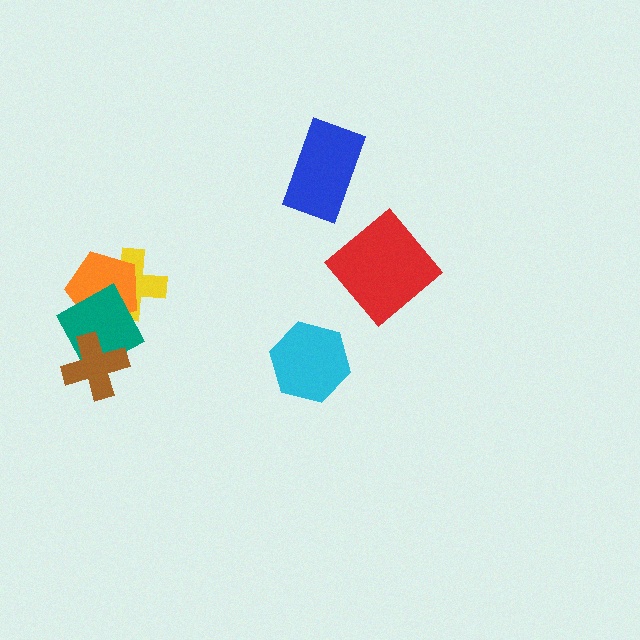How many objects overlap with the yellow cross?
2 objects overlap with the yellow cross.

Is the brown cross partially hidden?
No, no other shape covers it.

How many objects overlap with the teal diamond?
3 objects overlap with the teal diamond.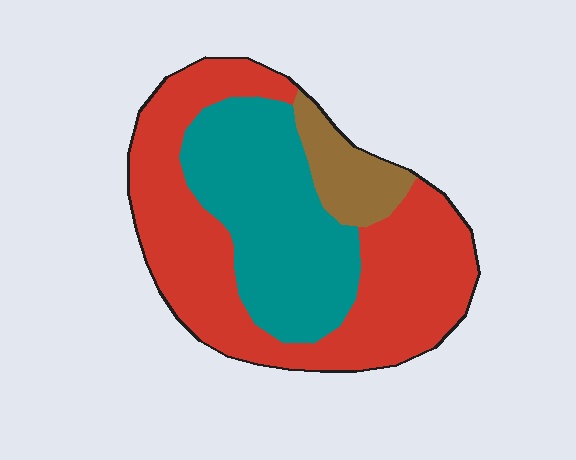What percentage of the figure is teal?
Teal covers around 35% of the figure.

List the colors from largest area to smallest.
From largest to smallest: red, teal, brown.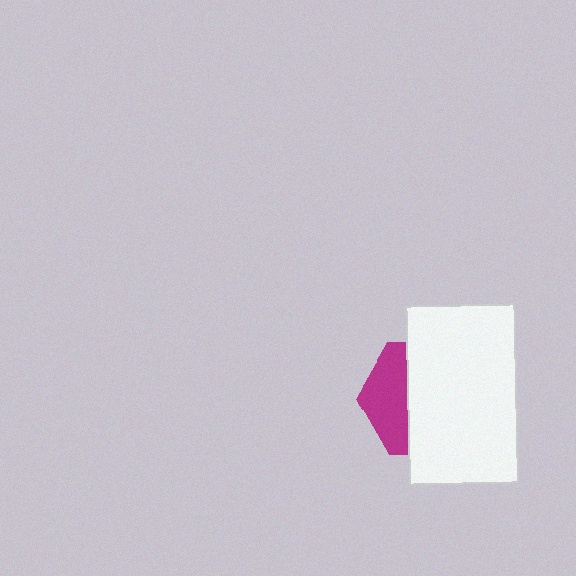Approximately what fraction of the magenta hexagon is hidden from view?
Roughly 64% of the magenta hexagon is hidden behind the white rectangle.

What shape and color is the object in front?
The object in front is a white rectangle.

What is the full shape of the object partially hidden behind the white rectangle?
The partially hidden object is a magenta hexagon.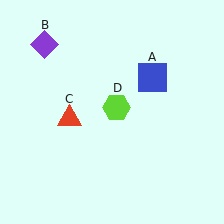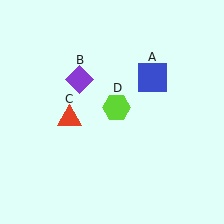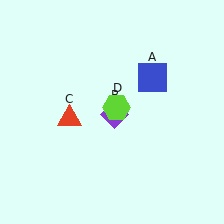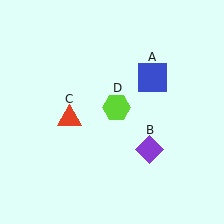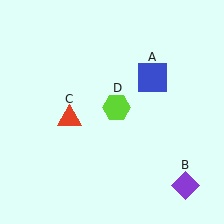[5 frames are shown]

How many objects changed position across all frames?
1 object changed position: purple diamond (object B).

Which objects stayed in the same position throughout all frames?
Blue square (object A) and red triangle (object C) and lime hexagon (object D) remained stationary.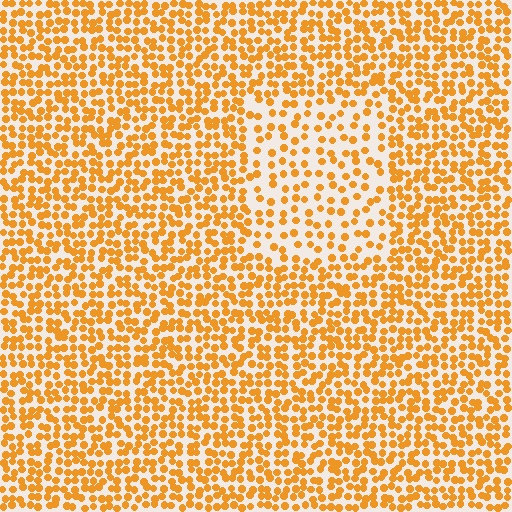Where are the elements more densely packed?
The elements are more densely packed outside the rectangle boundary.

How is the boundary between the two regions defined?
The boundary is defined by a change in element density (approximately 1.9x ratio). All elements are the same color, size, and shape.